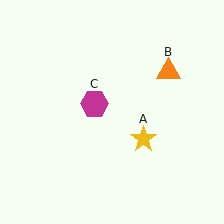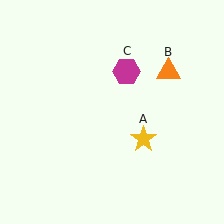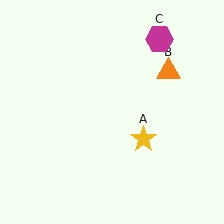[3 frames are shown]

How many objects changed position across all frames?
1 object changed position: magenta hexagon (object C).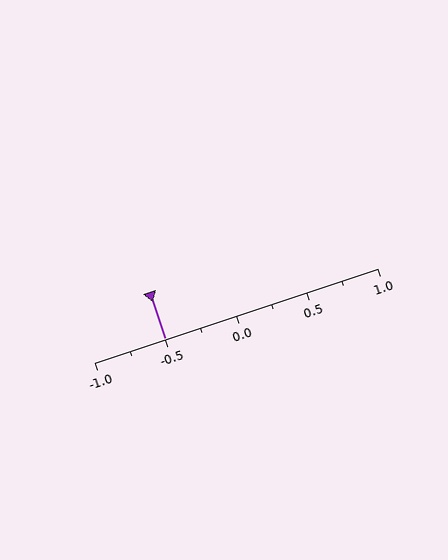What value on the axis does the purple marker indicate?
The marker indicates approximately -0.5.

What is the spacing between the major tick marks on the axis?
The major ticks are spaced 0.5 apart.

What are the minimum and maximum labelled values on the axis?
The axis runs from -1.0 to 1.0.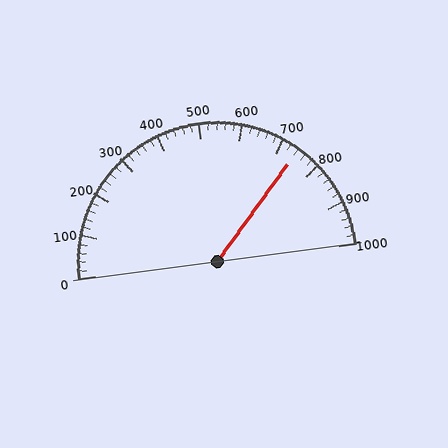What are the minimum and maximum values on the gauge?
The gauge ranges from 0 to 1000.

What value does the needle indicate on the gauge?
The needle indicates approximately 740.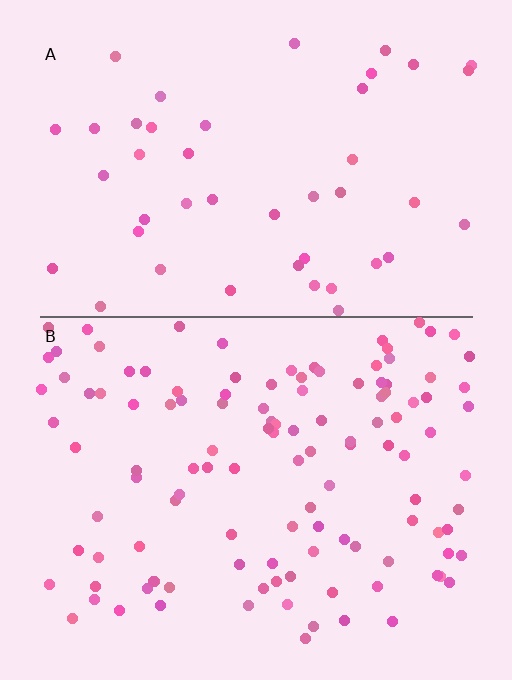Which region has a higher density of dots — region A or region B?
B (the bottom).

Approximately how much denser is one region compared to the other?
Approximately 2.6× — region B over region A.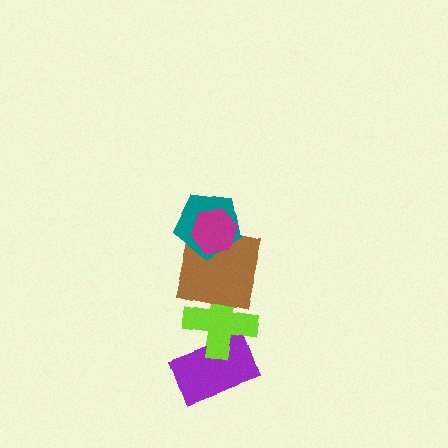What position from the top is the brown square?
The brown square is 3rd from the top.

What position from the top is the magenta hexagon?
The magenta hexagon is 1st from the top.